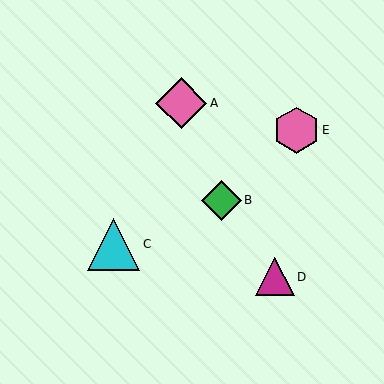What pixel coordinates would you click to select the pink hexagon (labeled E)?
Click at (296, 130) to select the pink hexagon E.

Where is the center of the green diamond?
The center of the green diamond is at (222, 200).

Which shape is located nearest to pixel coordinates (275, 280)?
The magenta triangle (labeled D) at (275, 277) is nearest to that location.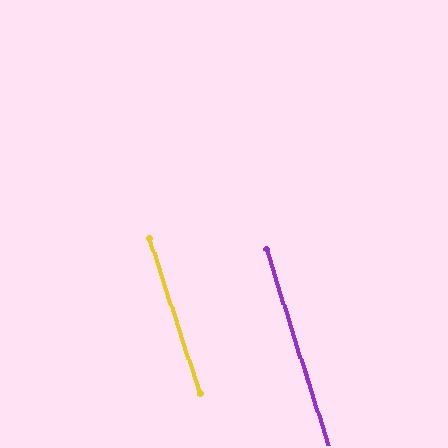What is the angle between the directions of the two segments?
Approximately 0 degrees.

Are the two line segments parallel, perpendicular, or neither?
Parallel — their directions differ by only 0.5°.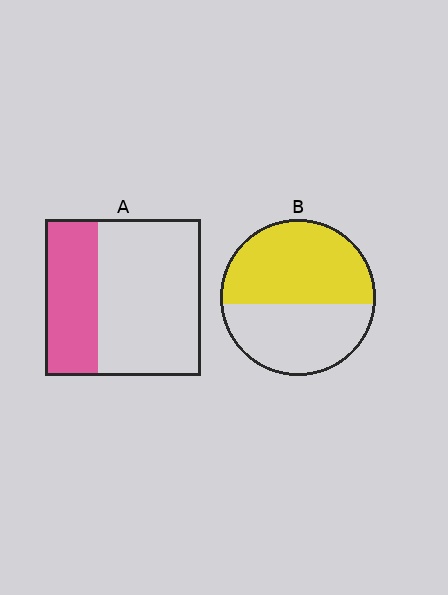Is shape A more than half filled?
No.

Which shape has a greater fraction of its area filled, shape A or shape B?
Shape B.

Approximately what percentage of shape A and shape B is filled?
A is approximately 35% and B is approximately 55%.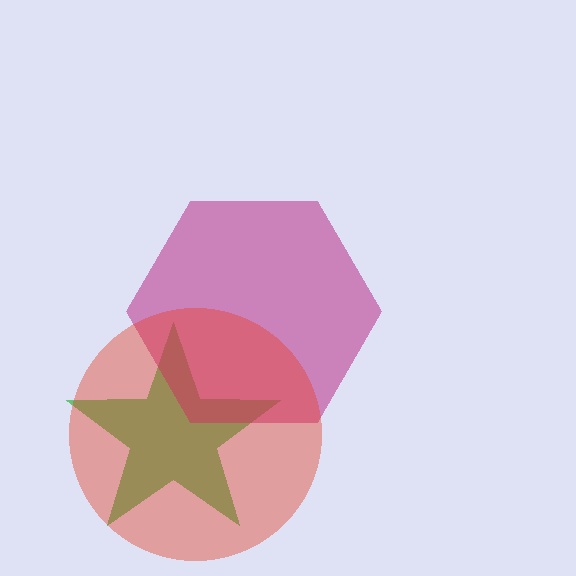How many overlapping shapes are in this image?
There are 3 overlapping shapes in the image.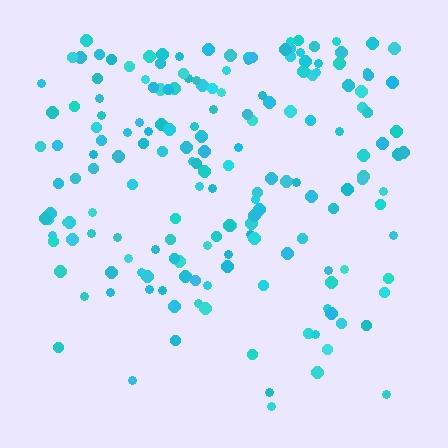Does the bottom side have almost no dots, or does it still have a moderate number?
Still a moderate number, just noticeably fewer than the top.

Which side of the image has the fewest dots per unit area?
The bottom.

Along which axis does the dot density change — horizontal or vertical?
Vertical.